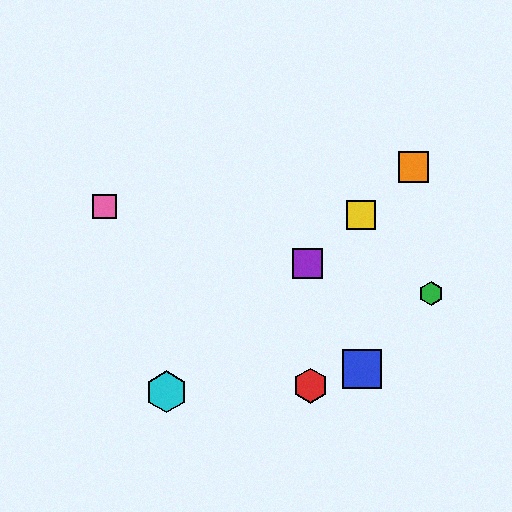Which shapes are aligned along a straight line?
The yellow square, the purple square, the orange square, the cyan hexagon are aligned along a straight line.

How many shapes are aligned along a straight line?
4 shapes (the yellow square, the purple square, the orange square, the cyan hexagon) are aligned along a straight line.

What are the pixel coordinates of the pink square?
The pink square is at (105, 207).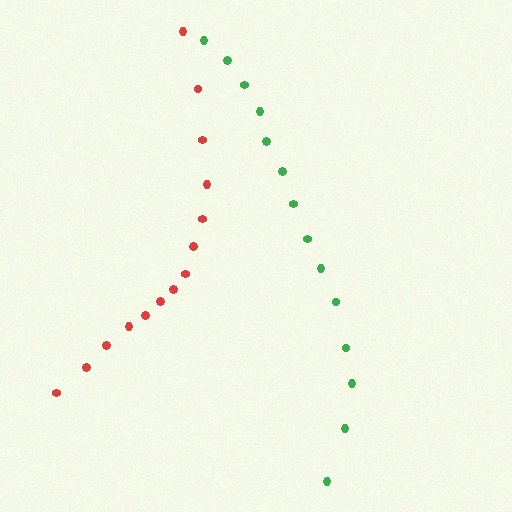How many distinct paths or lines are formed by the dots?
There are 2 distinct paths.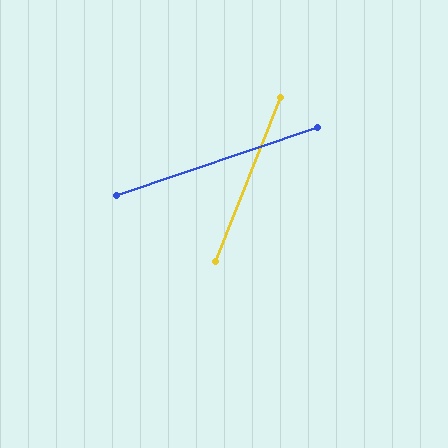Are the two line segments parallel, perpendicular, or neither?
Neither parallel nor perpendicular — they differ by about 50°.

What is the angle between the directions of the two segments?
Approximately 50 degrees.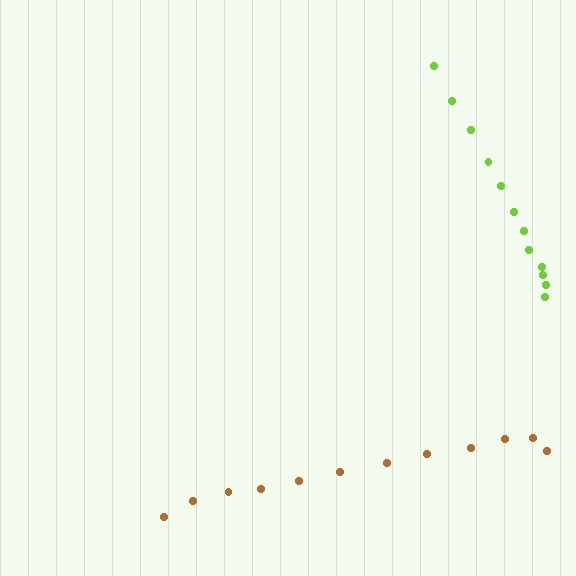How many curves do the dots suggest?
There are 2 distinct paths.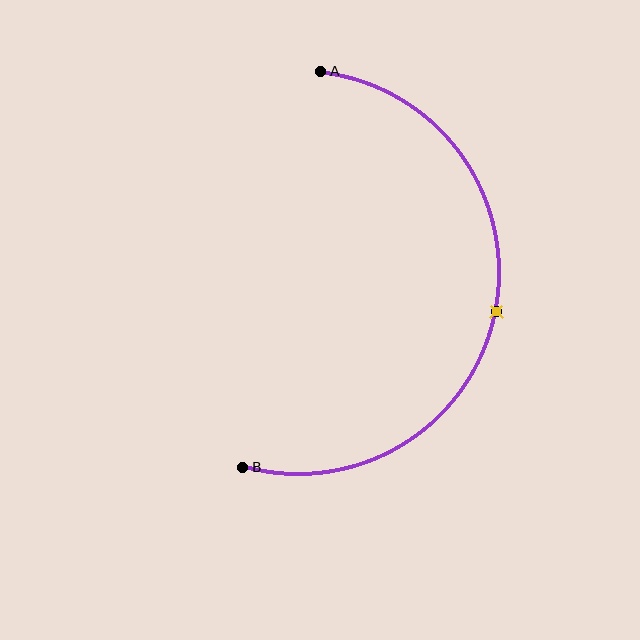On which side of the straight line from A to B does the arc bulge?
The arc bulges to the right of the straight line connecting A and B.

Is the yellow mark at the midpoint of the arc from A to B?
Yes. The yellow mark lies on the arc at equal arc-length from both A and B — it is the arc midpoint.